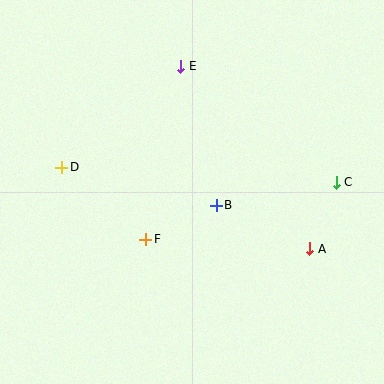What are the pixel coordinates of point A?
Point A is at (310, 249).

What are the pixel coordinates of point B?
Point B is at (216, 205).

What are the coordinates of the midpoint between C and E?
The midpoint between C and E is at (259, 124).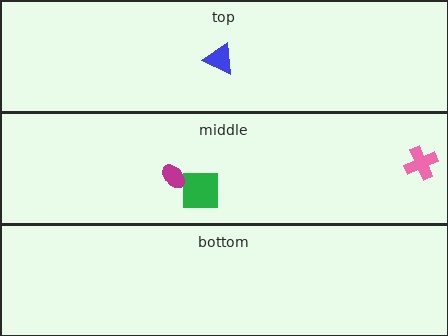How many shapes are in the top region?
1.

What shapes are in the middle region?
The pink cross, the green square, the magenta ellipse.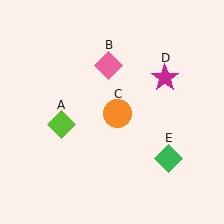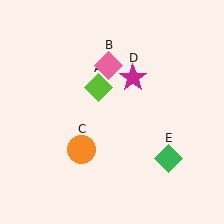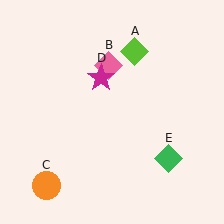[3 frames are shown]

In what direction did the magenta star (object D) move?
The magenta star (object D) moved left.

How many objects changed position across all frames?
3 objects changed position: lime diamond (object A), orange circle (object C), magenta star (object D).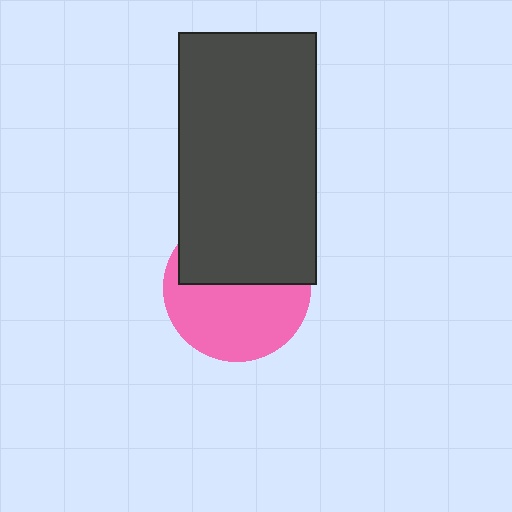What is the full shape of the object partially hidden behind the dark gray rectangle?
The partially hidden object is a pink circle.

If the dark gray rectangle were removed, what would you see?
You would see the complete pink circle.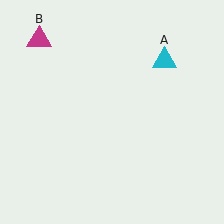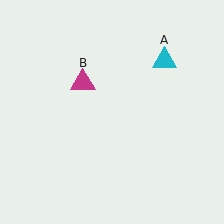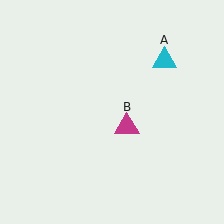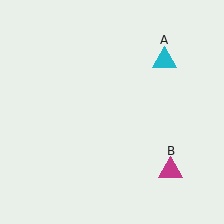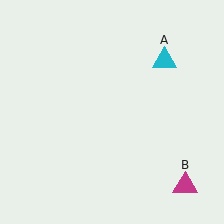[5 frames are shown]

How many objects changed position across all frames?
1 object changed position: magenta triangle (object B).